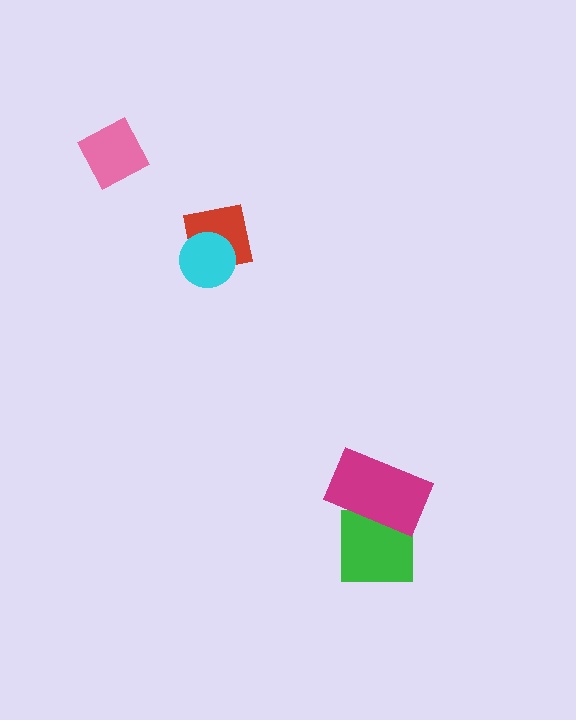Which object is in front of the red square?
The cyan circle is in front of the red square.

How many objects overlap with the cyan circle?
1 object overlaps with the cyan circle.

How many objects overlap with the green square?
1 object overlaps with the green square.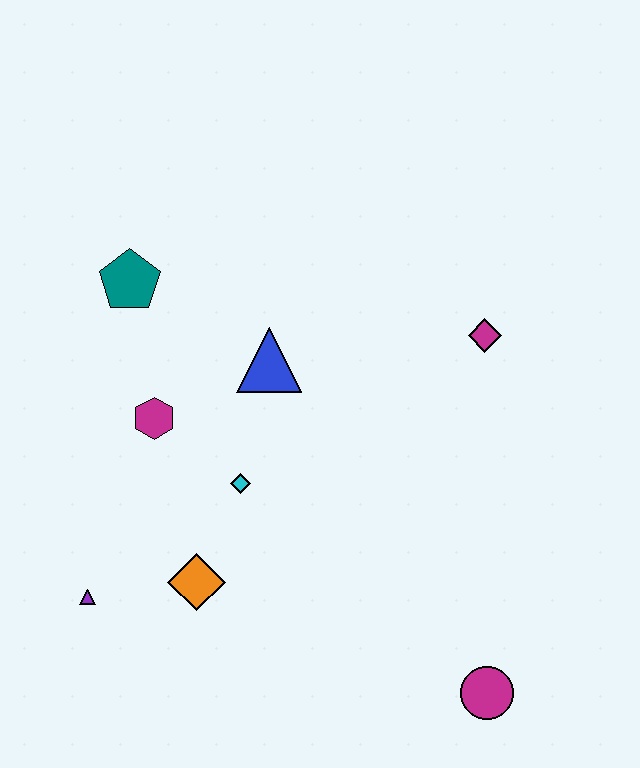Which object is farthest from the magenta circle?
The teal pentagon is farthest from the magenta circle.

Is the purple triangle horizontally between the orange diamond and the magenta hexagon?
No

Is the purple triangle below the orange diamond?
Yes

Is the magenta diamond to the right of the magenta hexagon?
Yes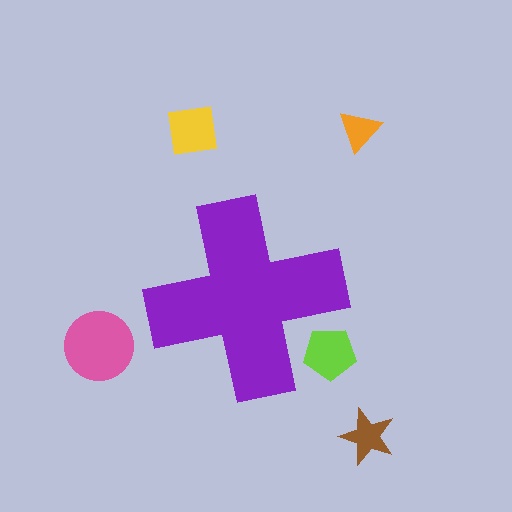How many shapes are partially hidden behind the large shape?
1 shape is partially hidden.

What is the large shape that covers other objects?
A purple cross.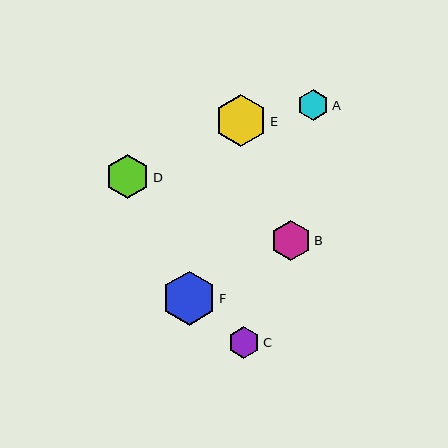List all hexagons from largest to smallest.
From largest to smallest: F, E, D, B, C, A.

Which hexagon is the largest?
Hexagon F is the largest with a size of approximately 54 pixels.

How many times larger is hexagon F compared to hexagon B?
Hexagon F is approximately 1.3 times the size of hexagon B.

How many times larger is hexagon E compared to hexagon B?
Hexagon E is approximately 1.3 times the size of hexagon B.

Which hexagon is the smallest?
Hexagon A is the smallest with a size of approximately 31 pixels.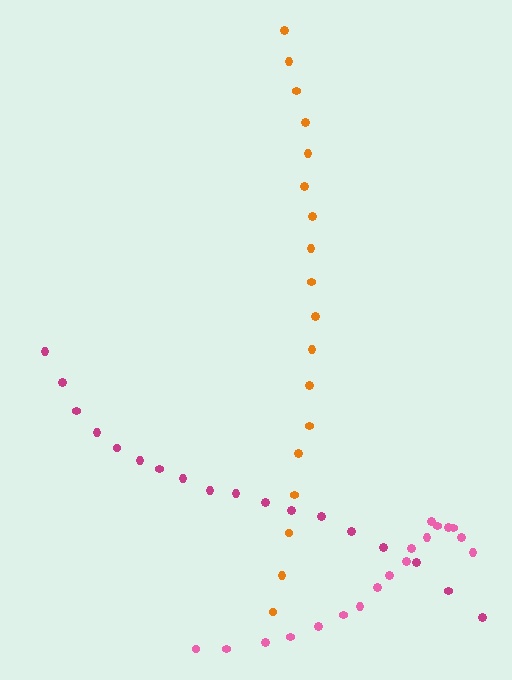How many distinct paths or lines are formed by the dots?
There are 3 distinct paths.